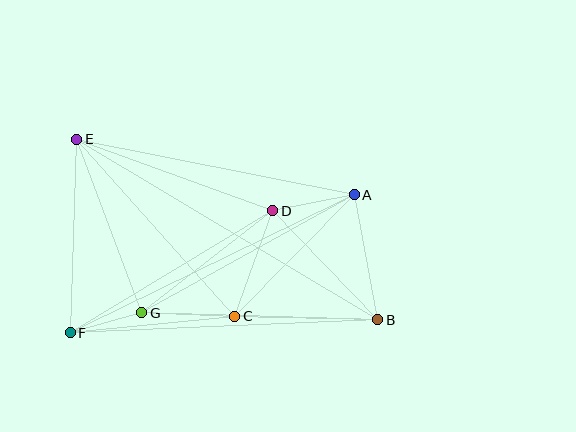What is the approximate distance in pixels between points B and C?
The distance between B and C is approximately 143 pixels.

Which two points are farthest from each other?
Points B and E are farthest from each other.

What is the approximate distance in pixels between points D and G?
The distance between D and G is approximately 166 pixels.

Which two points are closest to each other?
Points F and G are closest to each other.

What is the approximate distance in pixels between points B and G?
The distance between B and G is approximately 236 pixels.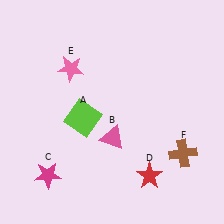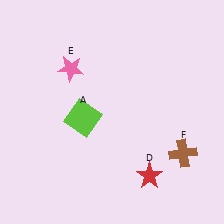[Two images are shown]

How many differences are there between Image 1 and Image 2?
There are 2 differences between the two images.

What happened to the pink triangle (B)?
The pink triangle (B) was removed in Image 2. It was in the bottom-right area of Image 1.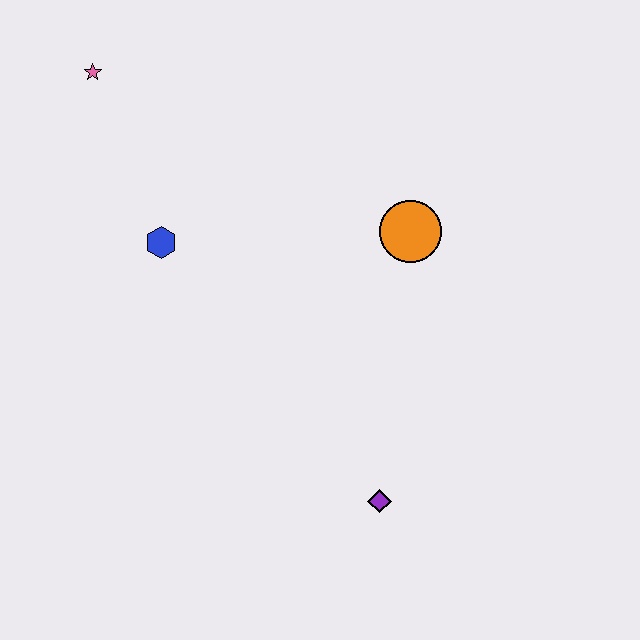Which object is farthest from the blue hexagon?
The purple diamond is farthest from the blue hexagon.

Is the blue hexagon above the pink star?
No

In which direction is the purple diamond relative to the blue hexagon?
The purple diamond is below the blue hexagon.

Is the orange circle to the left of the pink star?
No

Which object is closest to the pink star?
The blue hexagon is closest to the pink star.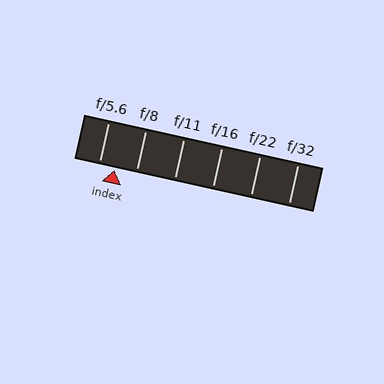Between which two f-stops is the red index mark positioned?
The index mark is between f/5.6 and f/8.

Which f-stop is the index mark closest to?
The index mark is closest to f/5.6.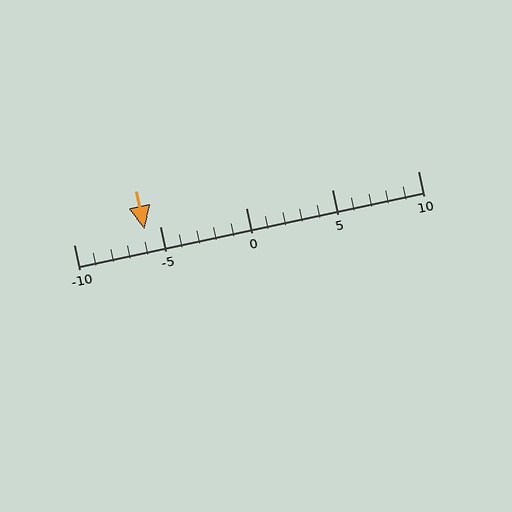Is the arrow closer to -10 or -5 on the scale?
The arrow is closer to -5.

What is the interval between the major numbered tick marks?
The major tick marks are spaced 5 units apart.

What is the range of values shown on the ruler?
The ruler shows values from -10 to 10.